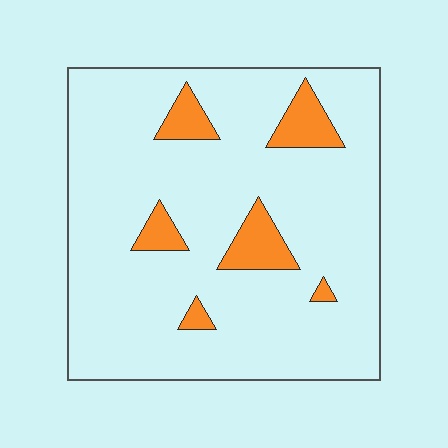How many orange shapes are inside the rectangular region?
6.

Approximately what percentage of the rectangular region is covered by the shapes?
Approximately 10%.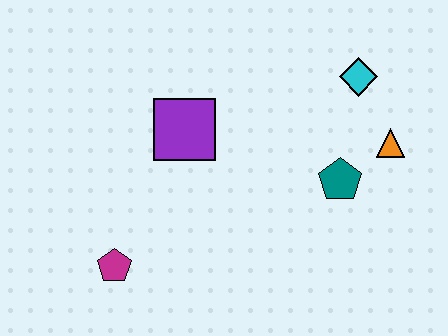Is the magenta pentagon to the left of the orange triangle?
Yes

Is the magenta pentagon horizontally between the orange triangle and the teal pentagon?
No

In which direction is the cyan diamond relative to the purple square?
The cyan diamond is to the right of the purple square.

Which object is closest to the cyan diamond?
The orange triangle is closest to the cyan diamond.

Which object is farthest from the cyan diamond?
The magenta pentagon is farthest from the cyan diamond.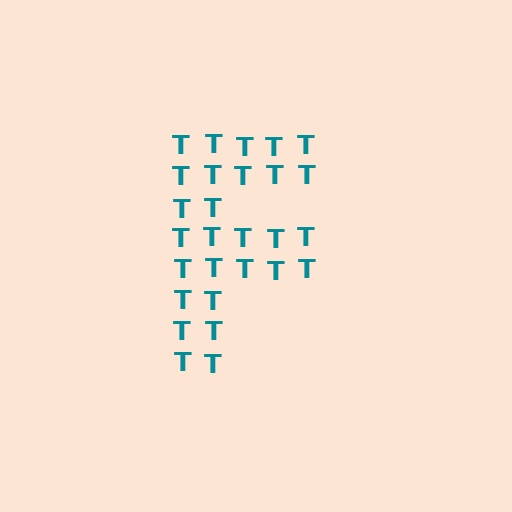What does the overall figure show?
The overall figure shows the letter F.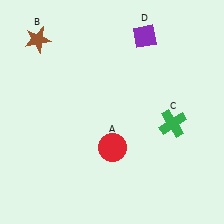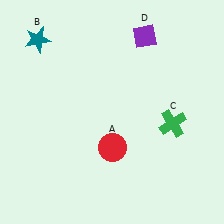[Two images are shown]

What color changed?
The star (B) changed from brown in Image 1 to teal in Image 2.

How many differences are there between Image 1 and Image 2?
There is 1 difference between the two images.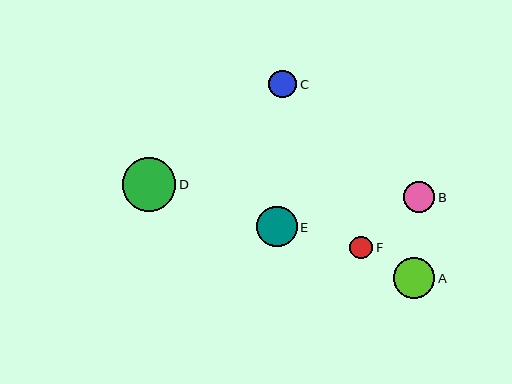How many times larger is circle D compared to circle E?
Circle D is approximately 1.3 times the size of circle E.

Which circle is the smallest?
Circle F is the smallest with a size of approximately 23 pixels.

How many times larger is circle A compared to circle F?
Circle A is approximately 1.8 times the size of circle F.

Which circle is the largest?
Circle D is the largest with a size of approximately 54 pixels.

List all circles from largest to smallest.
From largest to smallest: D, A, E, B, C, F.